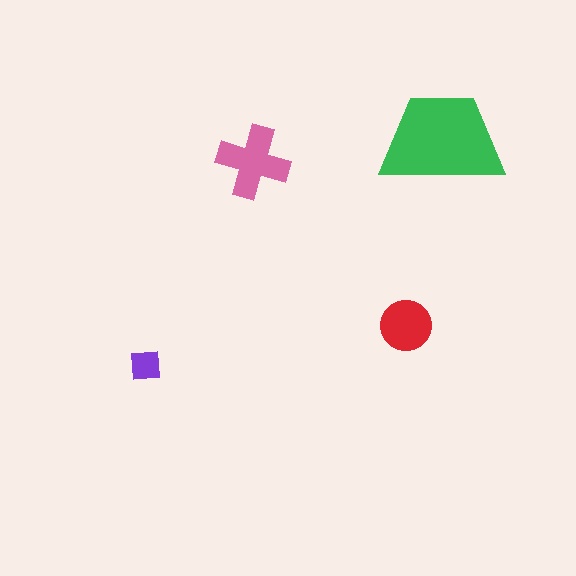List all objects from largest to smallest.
The green trapezoid, the pink cross, the red circle, the purple square.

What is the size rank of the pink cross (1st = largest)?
2nd.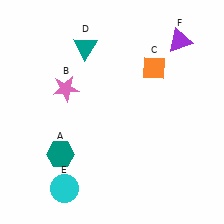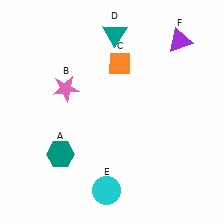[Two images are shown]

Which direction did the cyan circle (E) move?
The cyan circle (E) moved right.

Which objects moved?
The objects that moved are: the orange diamond (C), the teal triangle (D), the cyan circle (E).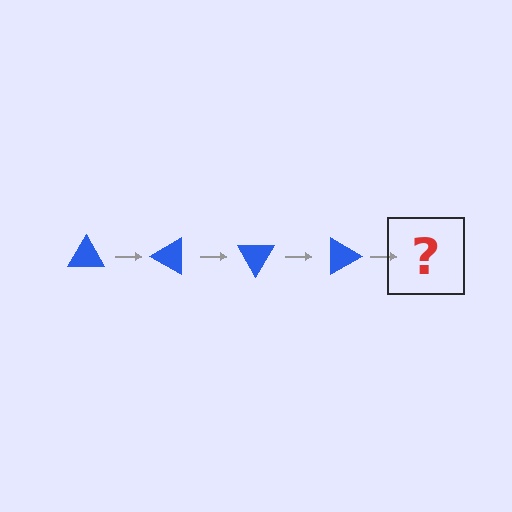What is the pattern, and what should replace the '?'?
The pattern is that the triangle rotates 30 degrees each step. The '?' should be a blue triangle rotated 120 degrees.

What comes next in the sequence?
The next element should be a blue triangle rotated 120 degrees.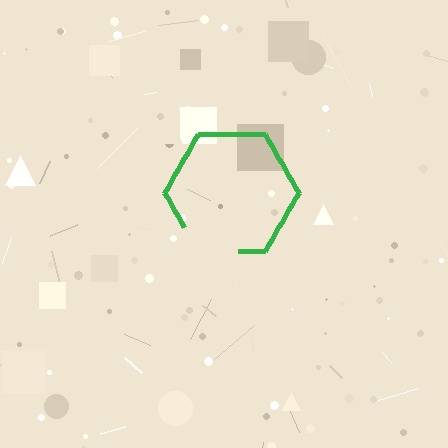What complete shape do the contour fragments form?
The contour fragments form a hexagon.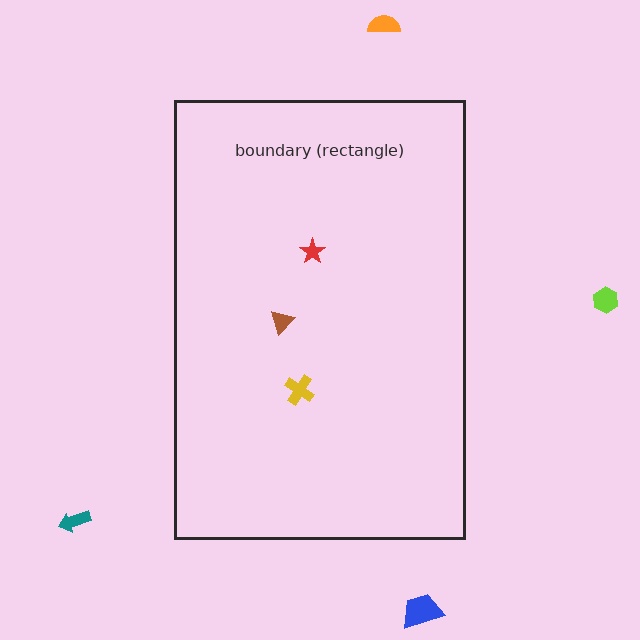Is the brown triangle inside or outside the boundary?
Inside.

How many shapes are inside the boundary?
3 inside, 4 outside.